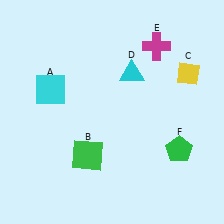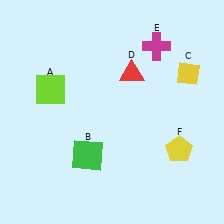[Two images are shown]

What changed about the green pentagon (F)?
In Image 1, F is green. In Image 2, it changed to yellow.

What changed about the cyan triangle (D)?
In Image 1, D is cyan. In Image 2, it changed to red.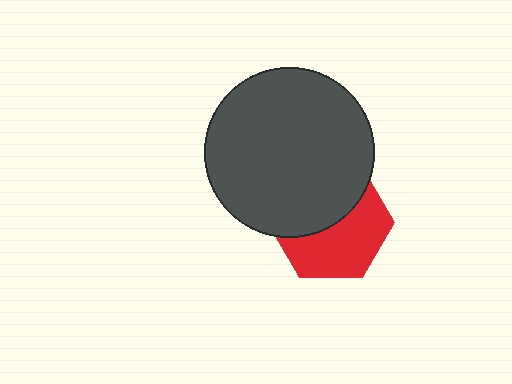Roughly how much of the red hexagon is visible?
About half of it is visible (roughly 53%).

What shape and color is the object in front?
The object in front is a dark gray circle.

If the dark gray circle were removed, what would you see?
You would see the complete red hexagon.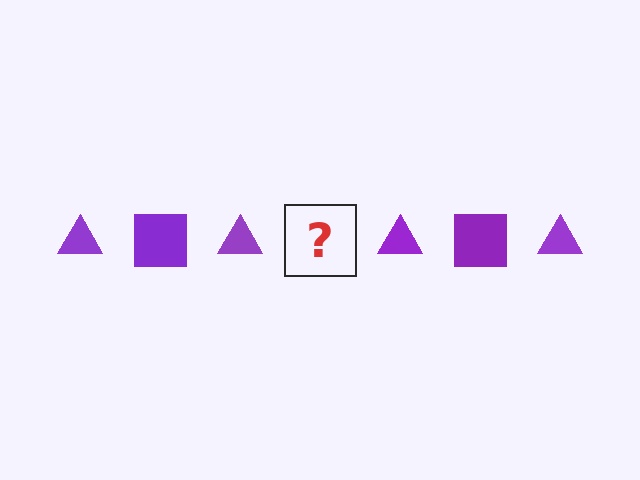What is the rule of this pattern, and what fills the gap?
The rule is that the pattern cycles through triangle, square shapes in purple. The gap should be filled with a purple square.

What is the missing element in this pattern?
The missing element is a purple square.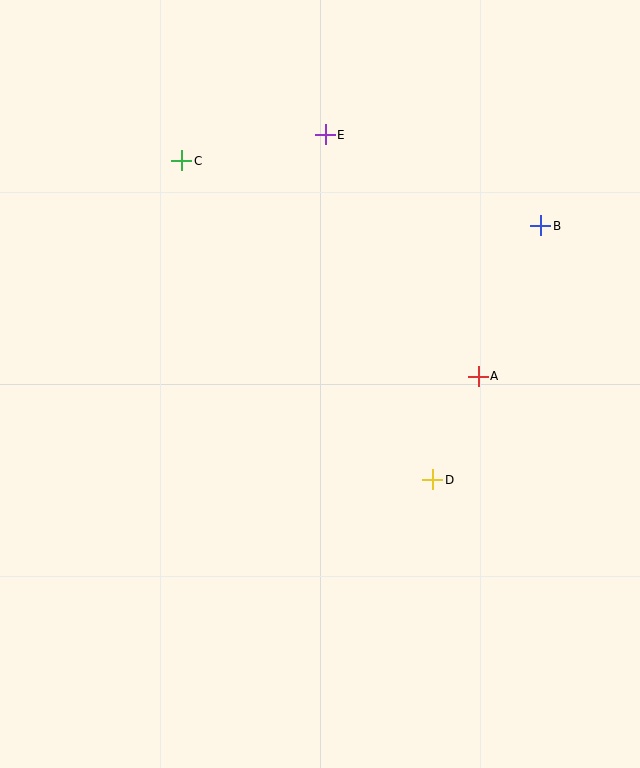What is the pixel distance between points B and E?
The distance between B and E is 234 pixels.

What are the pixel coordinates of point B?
Point B is at (541, 226).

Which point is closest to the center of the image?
Point D at (433, 480) is closest to the center.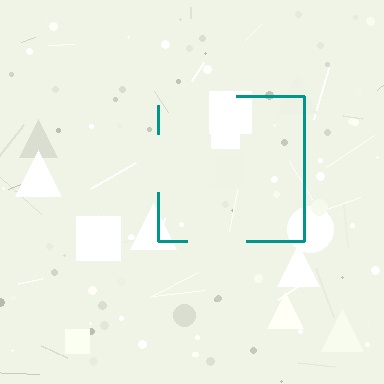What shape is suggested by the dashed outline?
The dashed outline suggests a square.